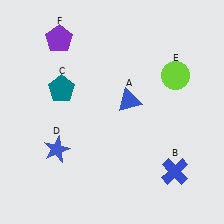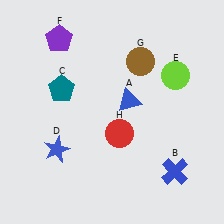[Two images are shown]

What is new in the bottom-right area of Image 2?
A red circle (H) was added in the bottom-right area of Image 2.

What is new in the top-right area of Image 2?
A brown circle (G) was added in the top-right area of Image 2.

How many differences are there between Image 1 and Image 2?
There are 2 differences between the two images.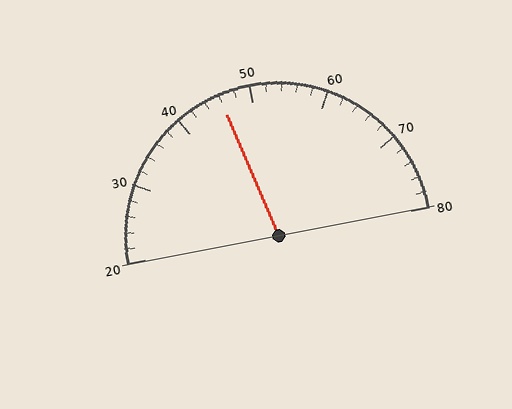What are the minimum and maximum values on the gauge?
The gauge ranges from 20 to 80.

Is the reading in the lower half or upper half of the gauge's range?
The reading is in the lower half of the range (20 to 80).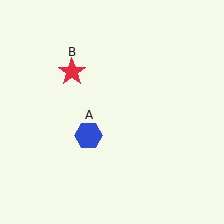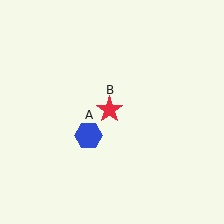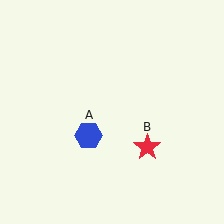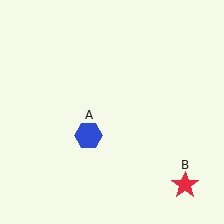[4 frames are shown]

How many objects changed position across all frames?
1 object changed position: red star (object B).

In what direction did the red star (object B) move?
The red star (object B) moved down and to the right.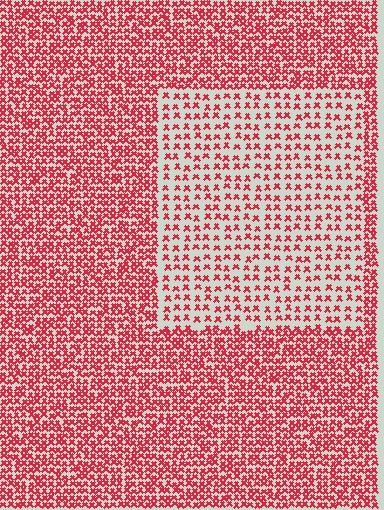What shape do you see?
I see a rectangle.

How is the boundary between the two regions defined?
The boundary is defined by a change in element density (approximately 2.2x ratio). All elements are the same color, size, and shape.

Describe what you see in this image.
The image contains small red elements arranged at two different densities. A rectangle-shaped region is visible where the elements are less densely packed than the surrounding area.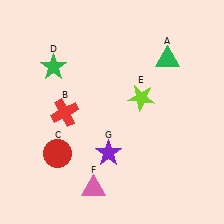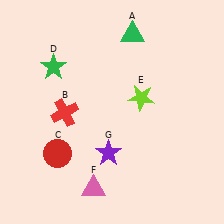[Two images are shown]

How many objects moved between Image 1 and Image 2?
1 object moved between the two images.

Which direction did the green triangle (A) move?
The green triangle (A) moved left.